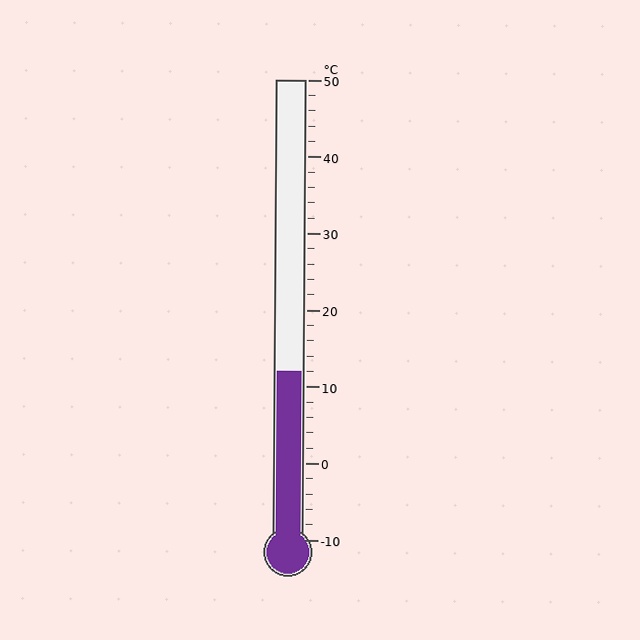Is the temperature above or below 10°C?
The temperature is above 10°C.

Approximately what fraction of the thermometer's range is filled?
The thermometer is filled to approximately 35% of its range.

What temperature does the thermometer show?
The thermometer shows approximately 12°C.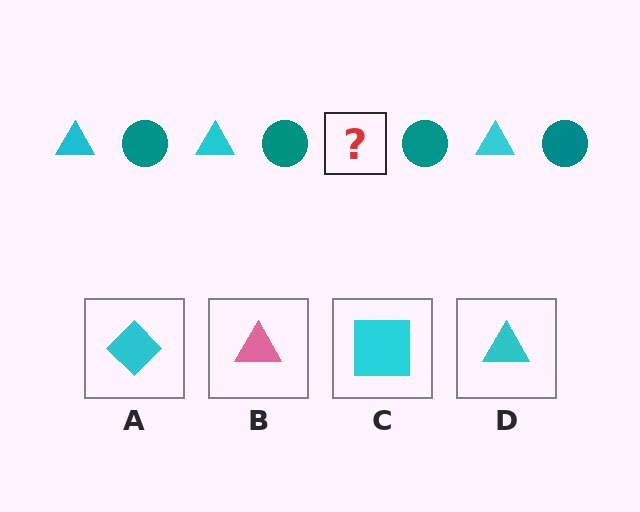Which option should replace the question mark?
Option D.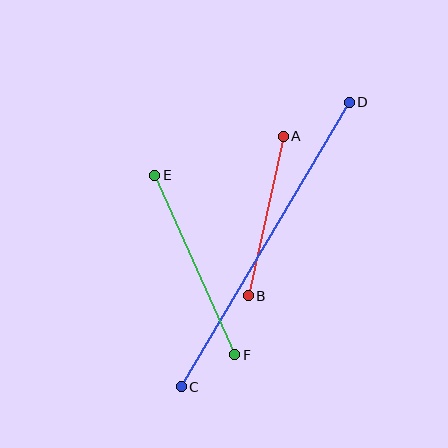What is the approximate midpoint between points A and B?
The midpoint is at approximately (266, 216) pixels.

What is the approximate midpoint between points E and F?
The midpoint is at approximately (195, 265) pixels.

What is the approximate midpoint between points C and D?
The midpoint is at approximately (265, 245) pixels.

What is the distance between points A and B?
The distance is approximately 163 pixels.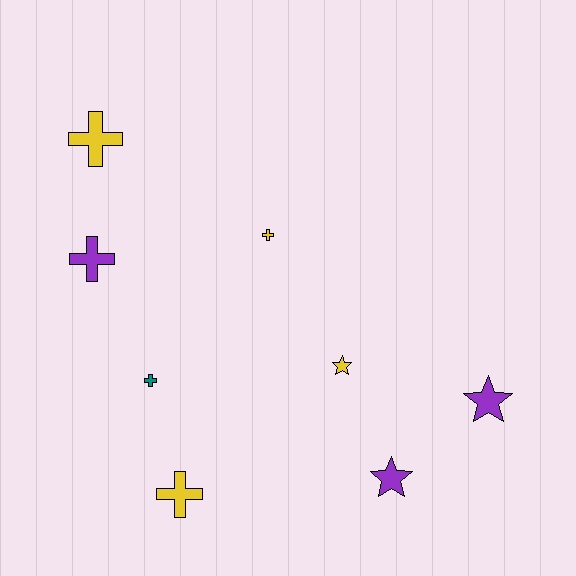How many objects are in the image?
There are 8 objects.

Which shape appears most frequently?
Cross, with 5 objects.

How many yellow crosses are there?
There are 3 yellow crosses.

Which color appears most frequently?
Yellow, with 4 objects.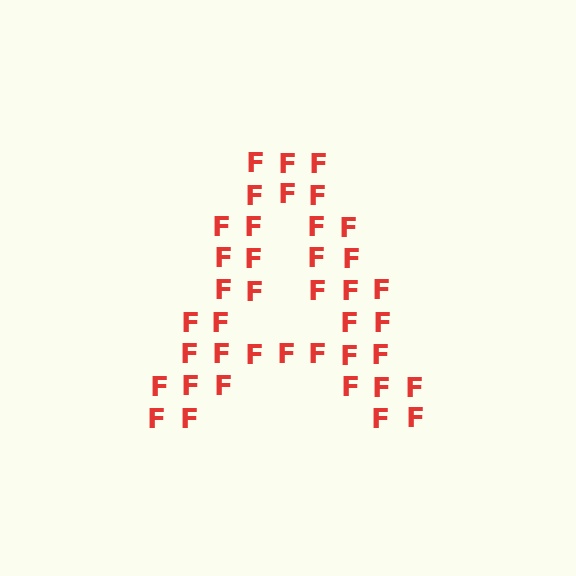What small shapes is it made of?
It is made of small letter F's.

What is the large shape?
The large shape is the letter A.